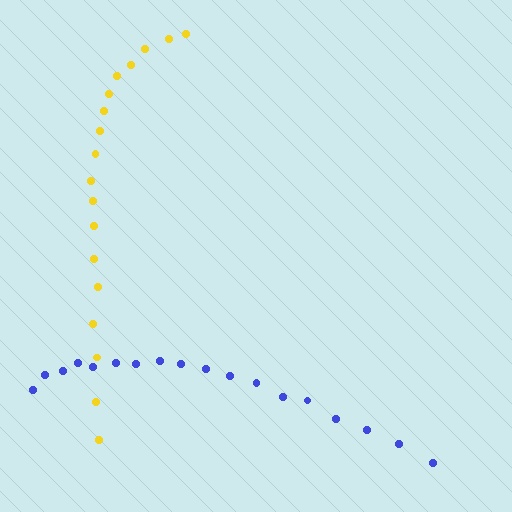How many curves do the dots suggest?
There are 2 distinct paths.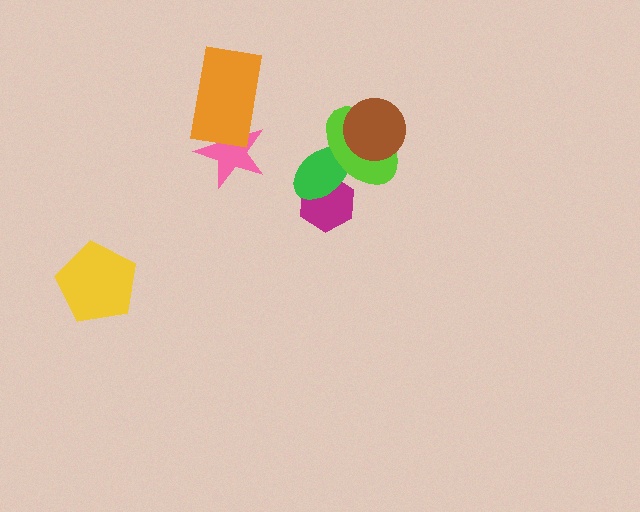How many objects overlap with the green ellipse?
2 objects overlap with the green ellipse.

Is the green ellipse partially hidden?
Yes, it is partially covered by another shape.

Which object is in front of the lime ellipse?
The brown circle is in front of the lime ellipse.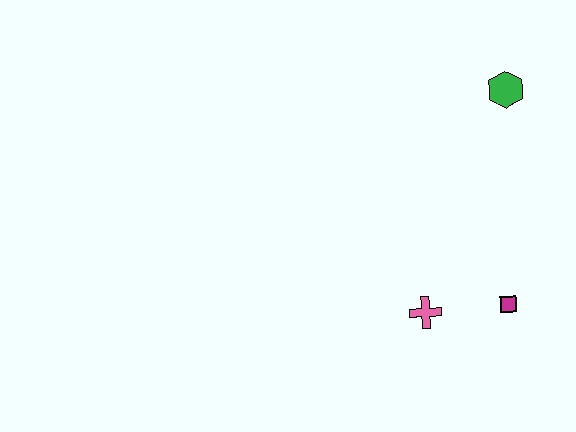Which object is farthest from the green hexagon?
The pink cross is farthest from the green hexagon.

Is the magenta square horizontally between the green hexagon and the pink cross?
Yes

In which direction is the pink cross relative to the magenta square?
The pink cross is to the left of the magenta square.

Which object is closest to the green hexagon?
The magenta square is closest to the green hexagon.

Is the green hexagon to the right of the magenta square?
Yes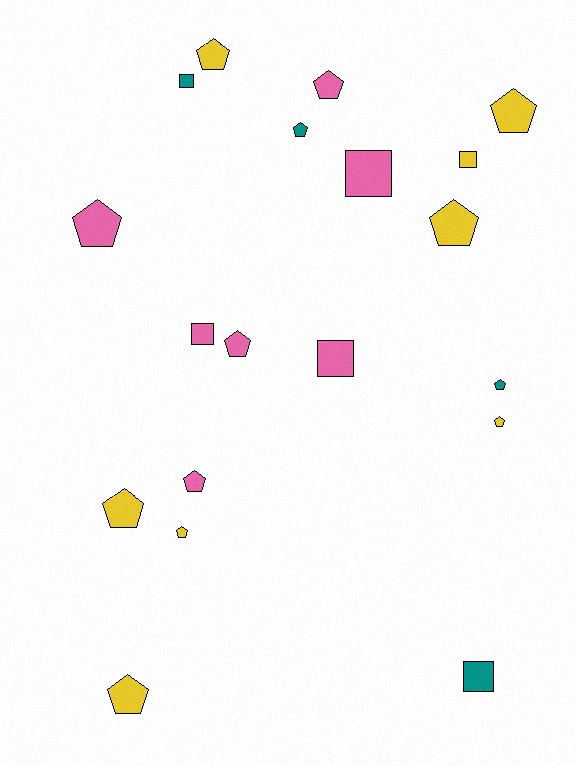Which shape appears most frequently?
Pentagon, with 13 objects.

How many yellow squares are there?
There is 1 yellow square.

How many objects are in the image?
There are 19 objects.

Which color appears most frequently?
Yellow, with 8 objects.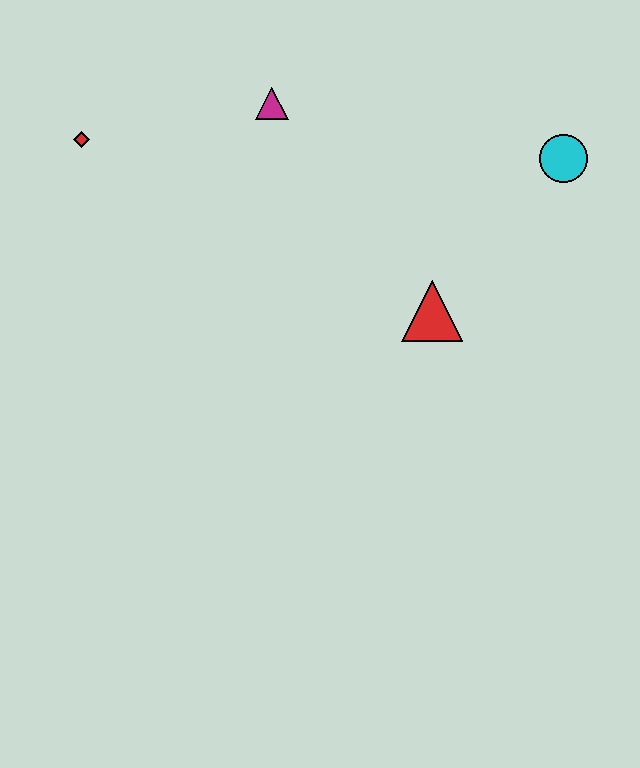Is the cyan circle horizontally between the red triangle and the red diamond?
No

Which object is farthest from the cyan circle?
The red diamond is farthest from the cyan circle.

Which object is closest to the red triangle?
The cyan circle is closest to the red triangle.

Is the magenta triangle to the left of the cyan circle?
Yes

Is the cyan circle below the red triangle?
No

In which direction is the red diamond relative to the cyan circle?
The red diamond is to the left of the cyan circle.